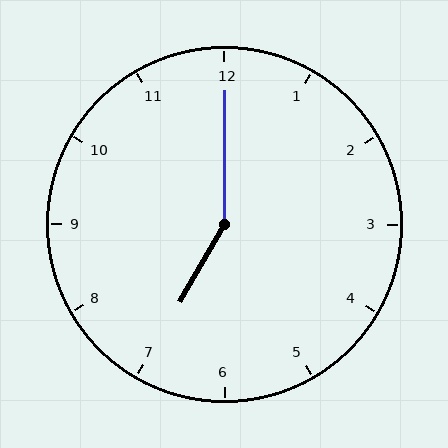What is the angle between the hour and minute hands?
Approximately 150 degrees.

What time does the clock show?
7:00.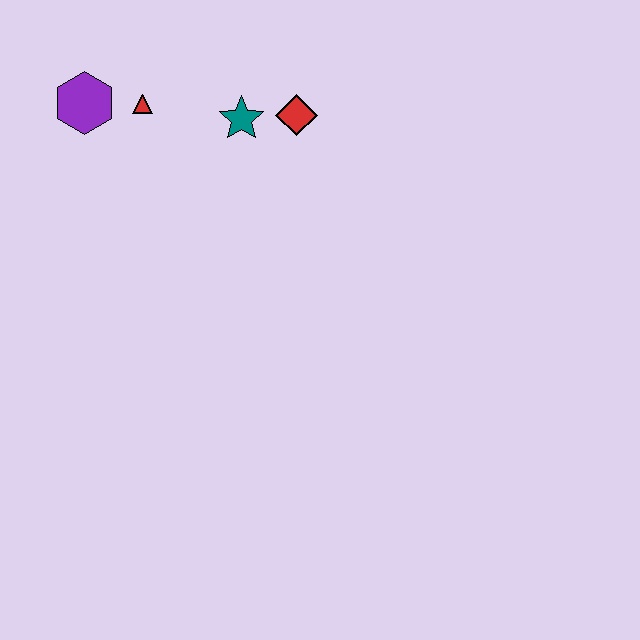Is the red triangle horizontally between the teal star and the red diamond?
No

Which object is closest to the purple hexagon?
The red triangle is closest to the purple hexagon.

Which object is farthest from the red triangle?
The red diamond is farthest from the red triangle.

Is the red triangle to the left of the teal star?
Yes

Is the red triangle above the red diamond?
Yes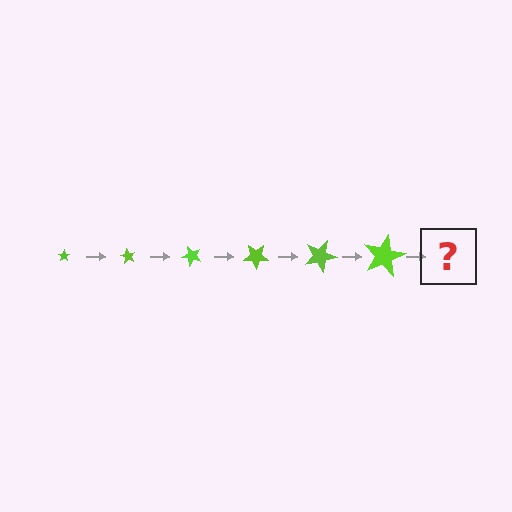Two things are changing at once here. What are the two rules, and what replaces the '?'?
The two rules are that the star grows larger each step and it rotates 60 degrees each step. The '?' should be a star, larger than the previous one and rotated 360 degrees from the start.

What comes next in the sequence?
The next element should be a star, larger than the previous one and rotated 360 degrees from the start.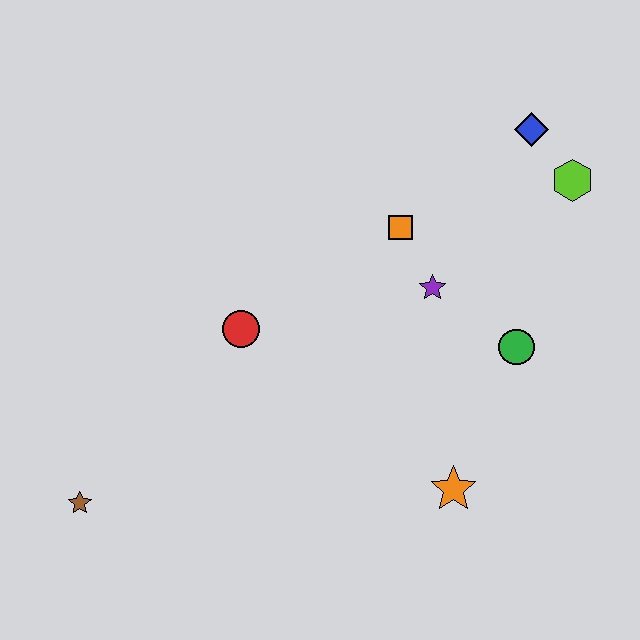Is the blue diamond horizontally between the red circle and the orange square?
No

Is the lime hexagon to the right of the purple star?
Yes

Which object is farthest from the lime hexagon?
The brown star is farthest from the lime hexagon.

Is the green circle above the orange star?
Yes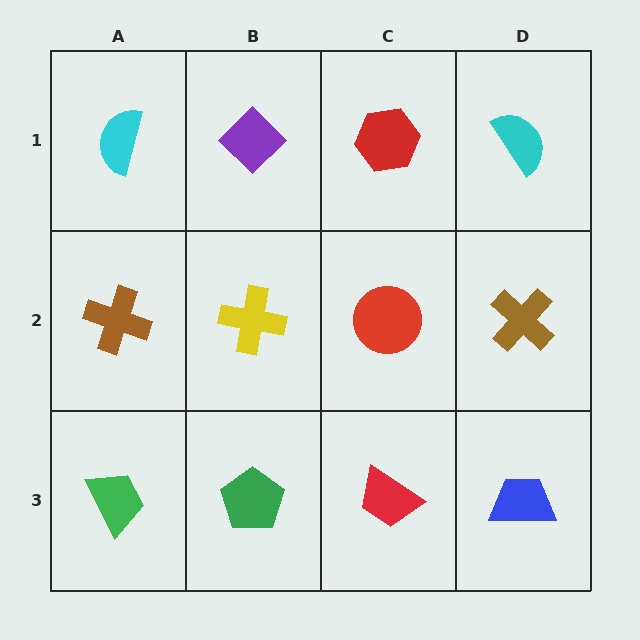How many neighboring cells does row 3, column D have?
2.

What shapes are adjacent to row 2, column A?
A cyan semicircle (row 1, column A), a green trapezoid (row 3, column A), a yellow cross (row 2, column B).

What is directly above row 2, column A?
A cyan semicircle.